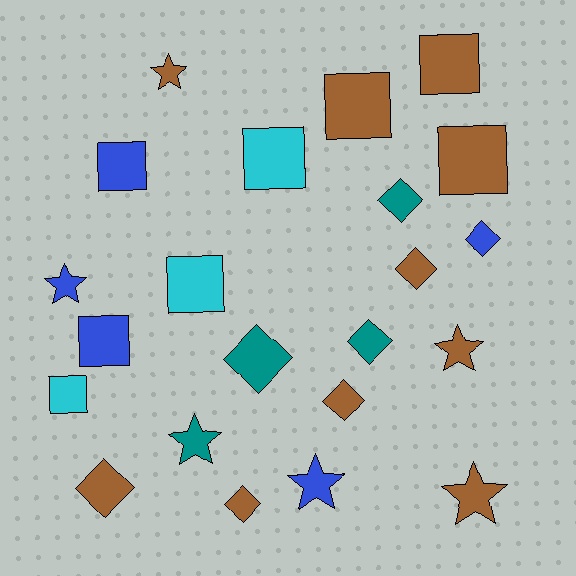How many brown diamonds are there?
There are 4 brown diamonds.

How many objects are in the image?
There are 22 objects.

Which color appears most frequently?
Brown, with 10 objects.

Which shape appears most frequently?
Square, with 8 objects.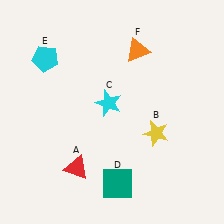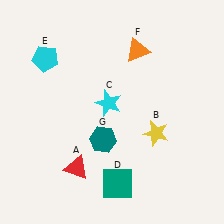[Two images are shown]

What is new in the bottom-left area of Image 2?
A teal hexagon (G) was added in the bottom-left area of Image 2.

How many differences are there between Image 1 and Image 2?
There is 1 difference between the two images.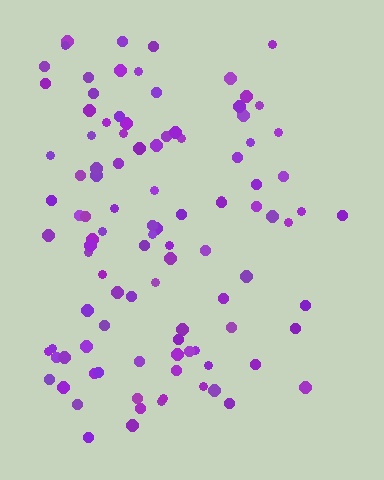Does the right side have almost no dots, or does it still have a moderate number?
Still a moderate number, just noticeably fewer than the left.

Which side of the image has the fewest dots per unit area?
The right.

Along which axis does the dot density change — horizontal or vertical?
Horizontal.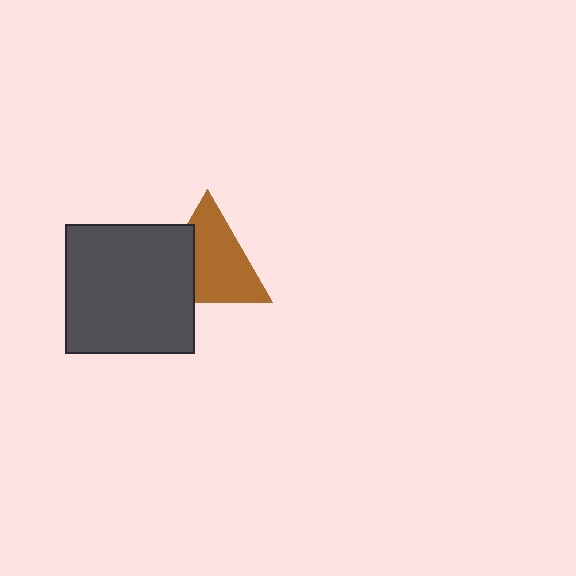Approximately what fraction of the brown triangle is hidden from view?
Roughly 33% of the brown triangle is hidden behind the dark gray square.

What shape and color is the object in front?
The object in front is a dark gray square.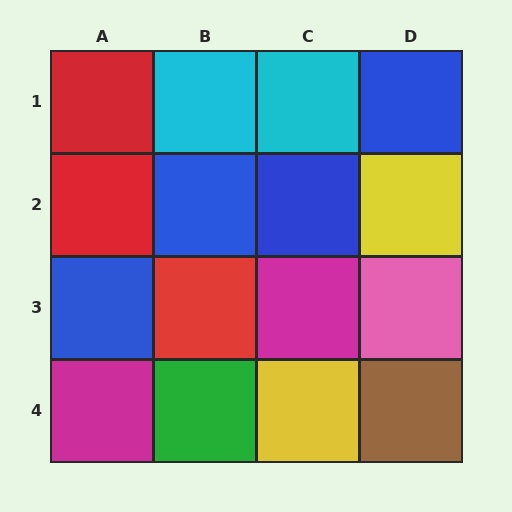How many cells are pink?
1 cell is pink.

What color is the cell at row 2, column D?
Yellow.